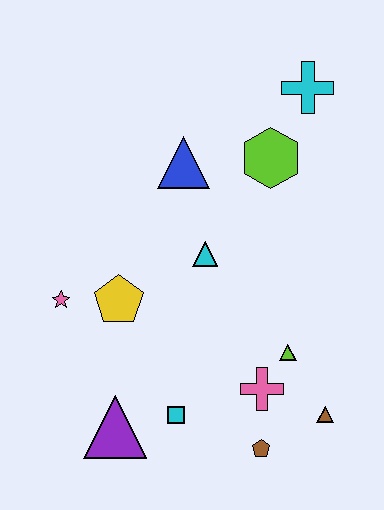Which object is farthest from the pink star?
The cyan cross is farthest from the pink star.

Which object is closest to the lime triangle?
The pink cross is closest to the lime triangle.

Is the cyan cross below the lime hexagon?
No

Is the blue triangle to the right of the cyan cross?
No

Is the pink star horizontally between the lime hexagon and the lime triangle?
No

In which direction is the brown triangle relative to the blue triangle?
The brown triangle is below the blue triangle.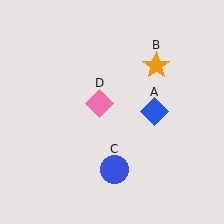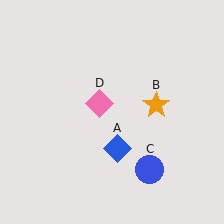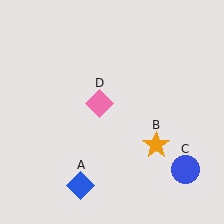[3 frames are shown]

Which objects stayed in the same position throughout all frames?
Pink diamond (object D) remained stationary.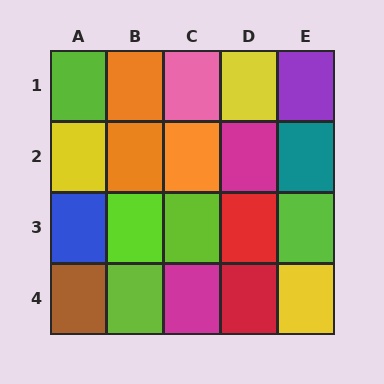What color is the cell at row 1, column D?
Yellow.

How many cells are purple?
1 cell is purple.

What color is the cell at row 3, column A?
Blue.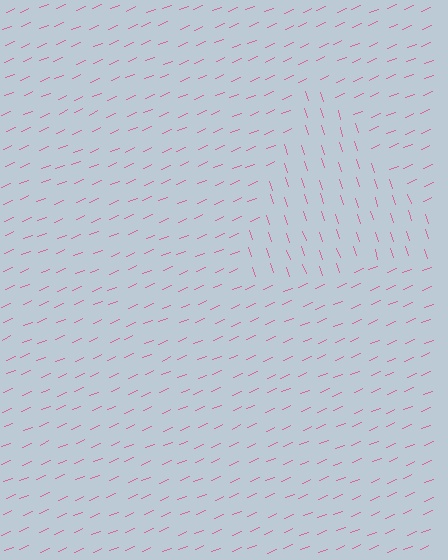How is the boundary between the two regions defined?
The boundary is defined purely by a change in line orientation (approximately 86 degrees difference). All lines are the same color and thickness.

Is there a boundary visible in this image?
Yes, there is a texture boundary formed by a change in line orientation.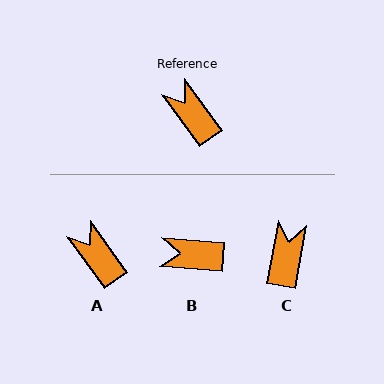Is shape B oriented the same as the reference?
No, it is off by about 50 degrees.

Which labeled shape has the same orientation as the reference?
A.